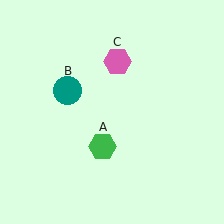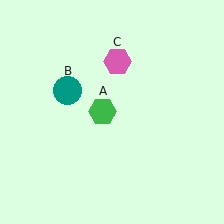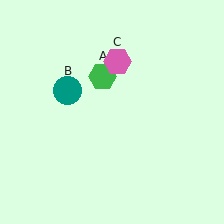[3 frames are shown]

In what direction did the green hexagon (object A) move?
The green hexagon (object A) moved up.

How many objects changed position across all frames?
1 object changed position: green hexagon (object A).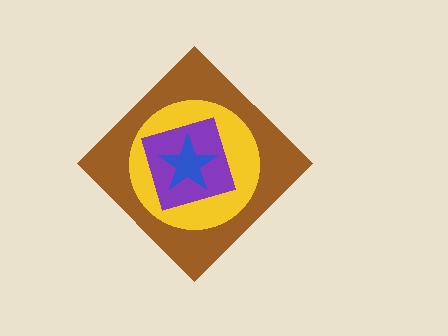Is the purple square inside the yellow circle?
Yes.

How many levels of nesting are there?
4.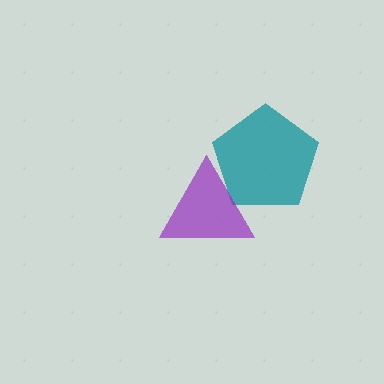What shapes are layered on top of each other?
The layered shapes are: a teal pentagon, a purple triangle.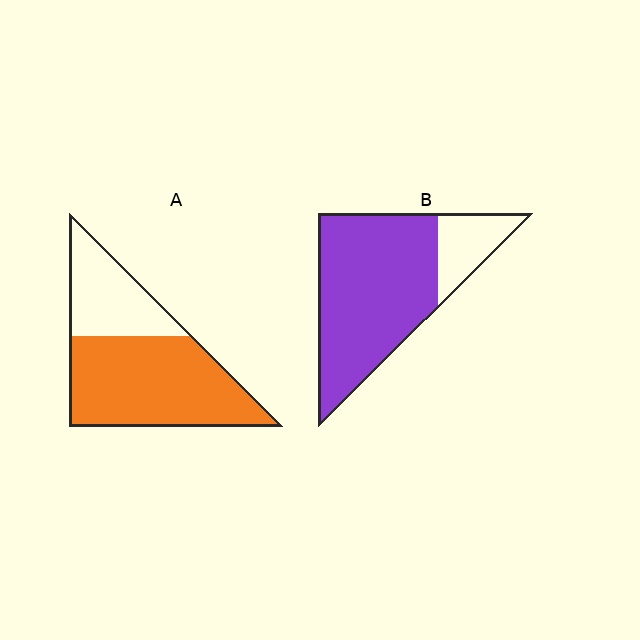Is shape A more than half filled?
Yes.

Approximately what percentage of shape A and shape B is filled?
A is approximately 65% and B is approximately 80%.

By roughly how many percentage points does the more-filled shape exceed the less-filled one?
By roughly 15 percentage points (B over A).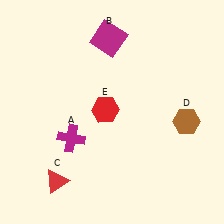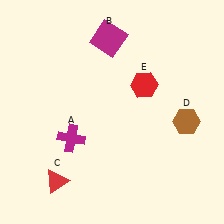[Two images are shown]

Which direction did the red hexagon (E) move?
The red hexagon (E) moved right.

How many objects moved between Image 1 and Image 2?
1 object moved between the two images.